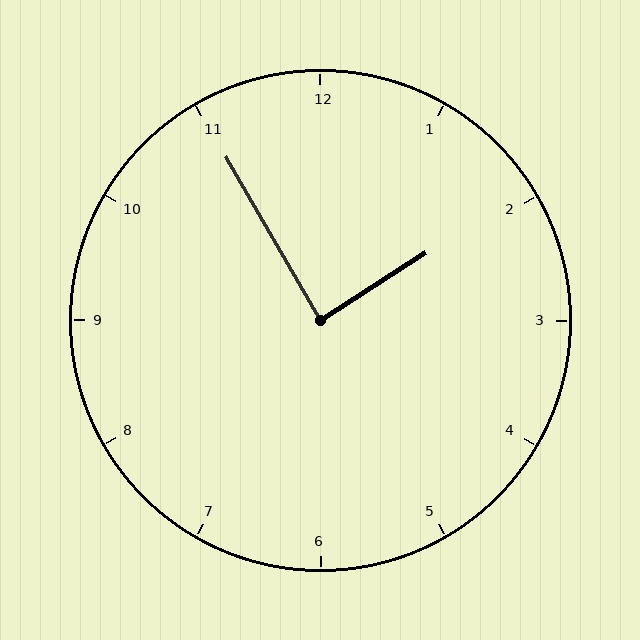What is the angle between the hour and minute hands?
Approximately 88 degrees.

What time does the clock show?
1:55.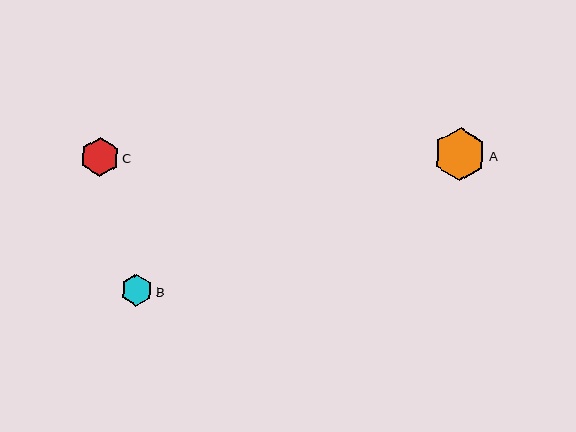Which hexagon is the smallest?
Hexagon B is the smallest with a size of approximately 32 pixels.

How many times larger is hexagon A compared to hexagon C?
Hexagon A is approximately 1.3 times the size of hexagon C.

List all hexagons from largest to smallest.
From largest to smallest: A, C, B.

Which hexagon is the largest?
Hexagon A is the largest with a size of approximately 52 pixels.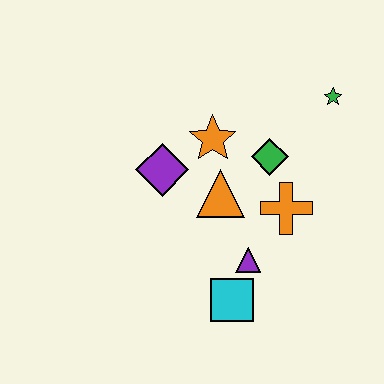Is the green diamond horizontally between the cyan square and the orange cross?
Yes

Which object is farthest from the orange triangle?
The green star is farthest from the orange triangle.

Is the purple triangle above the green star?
No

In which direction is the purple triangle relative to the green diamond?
The purple triangle is below the green diamond.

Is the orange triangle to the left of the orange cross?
Yes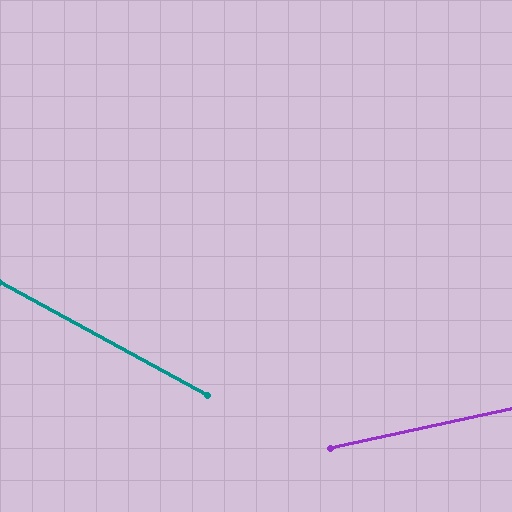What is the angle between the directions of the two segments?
Approximately 41 degrees.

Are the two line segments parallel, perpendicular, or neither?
Neither parallel nor perpendicular — they differ by about 41°.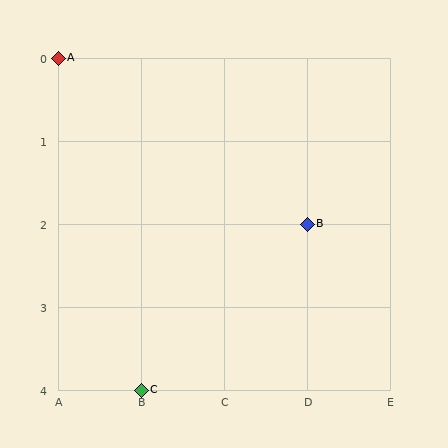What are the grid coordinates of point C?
Point C is at grid coordinates (B, 4).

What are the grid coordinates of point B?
Point B is at grid coordinates (D, 2).